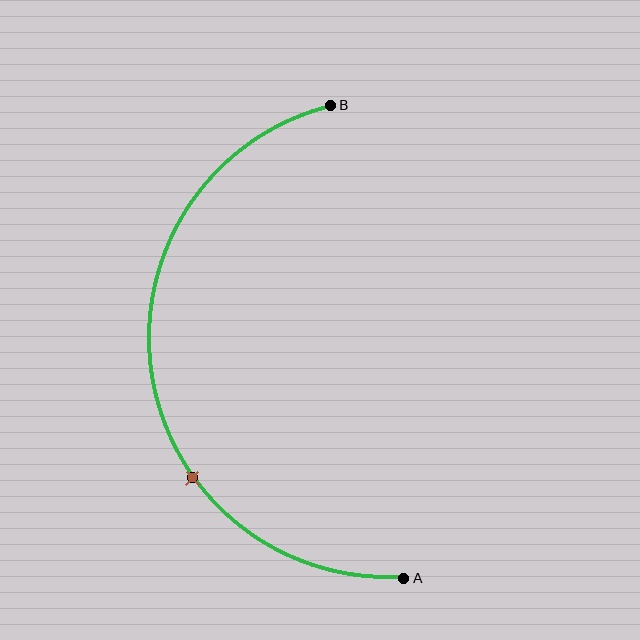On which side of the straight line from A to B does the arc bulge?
The arc bulges to the left of the straight line connecting A and B.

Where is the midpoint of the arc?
The arc midpoint is the point on the curve farthest from the straight line joining A and B. It sits to the left of that line.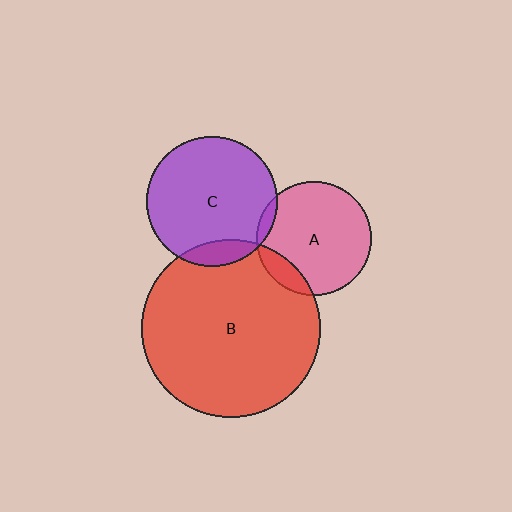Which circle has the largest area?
Circle B (red).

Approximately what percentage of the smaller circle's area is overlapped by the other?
Approximately 5%.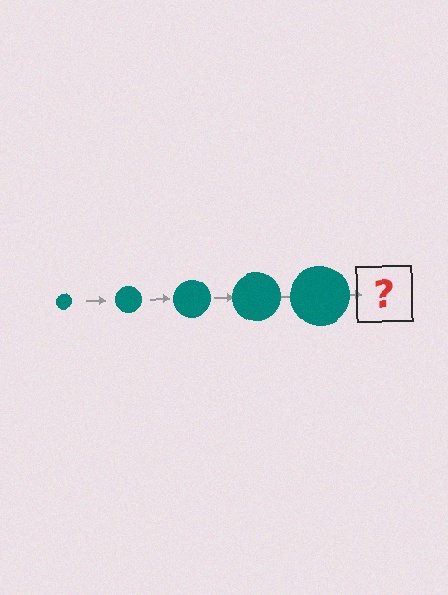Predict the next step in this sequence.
The next step is a teal circle, larger than the previous one.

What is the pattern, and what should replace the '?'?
The pattern is that the circle gets progressively larger each step. The '?' should be a teal circle, larger than the previous one.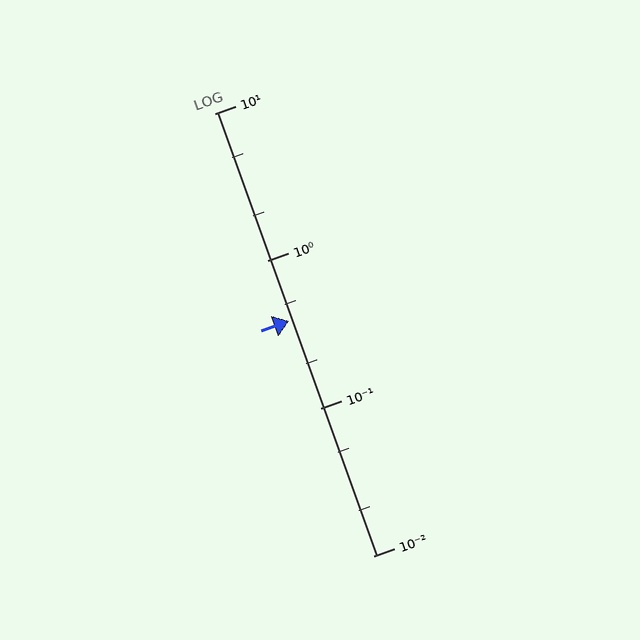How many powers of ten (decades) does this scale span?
The scale spans 3 decades, from 0.01 to 10.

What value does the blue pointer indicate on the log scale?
The pointer indicates approximately 0.39.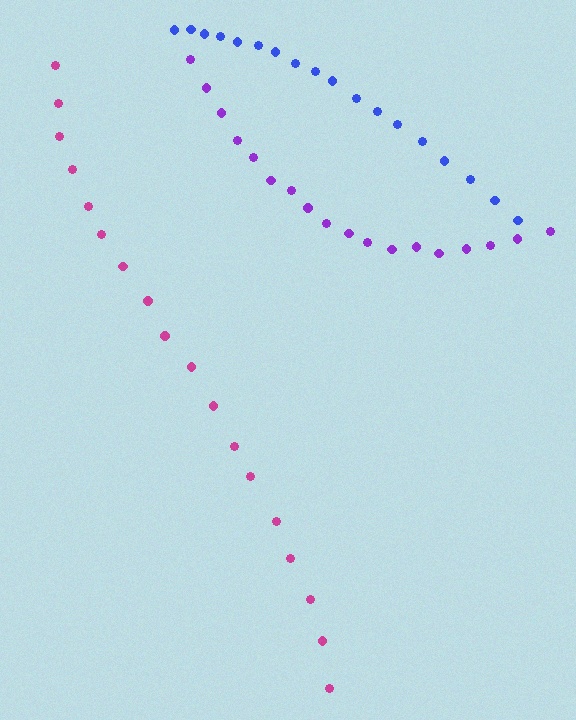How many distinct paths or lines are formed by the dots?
There are 3 distinct paths.